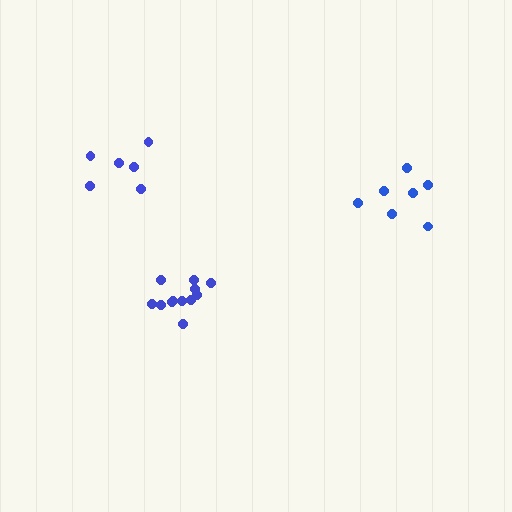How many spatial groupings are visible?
There are 3 spatial groupings.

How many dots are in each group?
Group 1: 6 dots, Group 2: 7 dots, Group 3: 12 dots (25 total).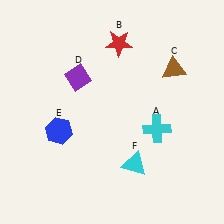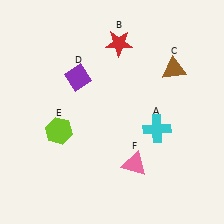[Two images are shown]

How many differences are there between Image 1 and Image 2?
There are 2 differences between the two images.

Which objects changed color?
E changed from blue to lime. F changed from cyan to pink.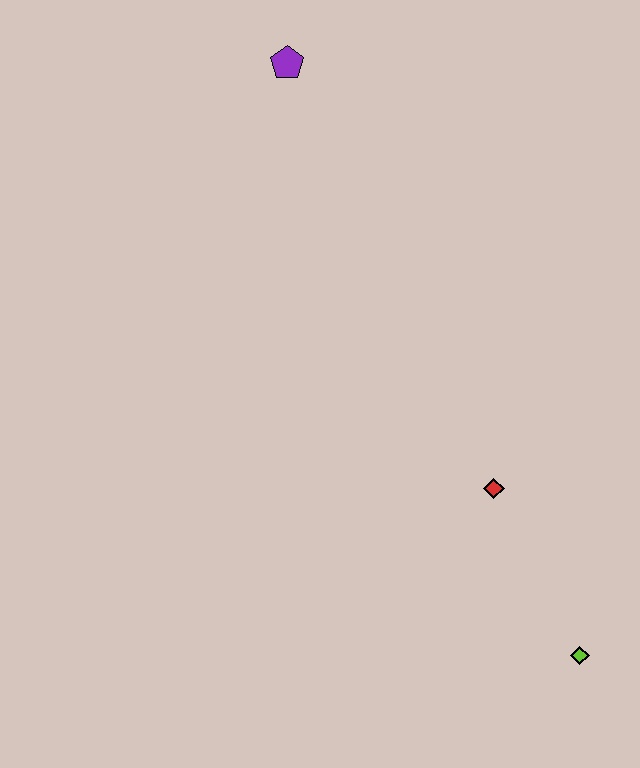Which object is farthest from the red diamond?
The purple pentagon is farthest from the red diamond.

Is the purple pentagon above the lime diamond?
Yes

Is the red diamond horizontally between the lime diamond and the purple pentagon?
Yes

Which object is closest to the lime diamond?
The red diamond is closest to the lime diamond.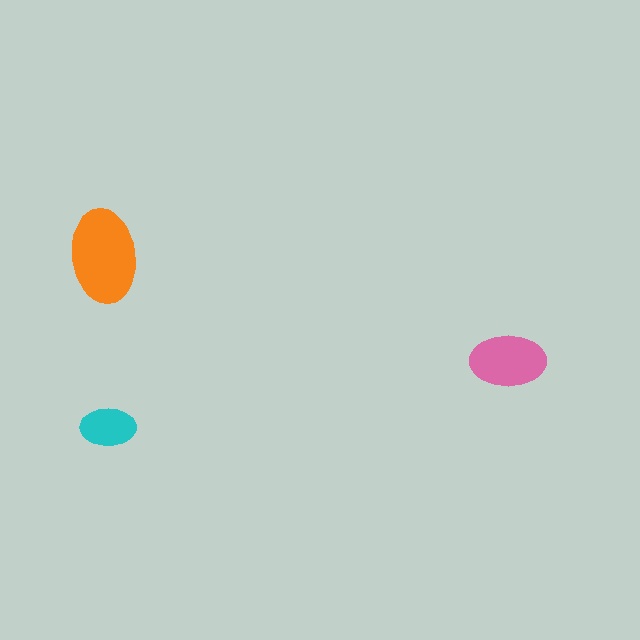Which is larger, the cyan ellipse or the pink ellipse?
The pink one.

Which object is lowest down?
The cyan ellipse is bottommost.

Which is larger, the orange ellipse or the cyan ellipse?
The orange one.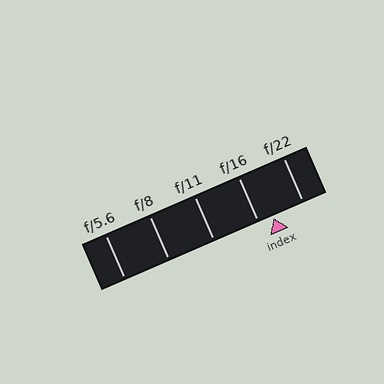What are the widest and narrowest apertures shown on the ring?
The widest aperture shown is f/5.6 and the narrowest is f/22.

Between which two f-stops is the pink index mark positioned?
The index mark is between f/16 and f/22.